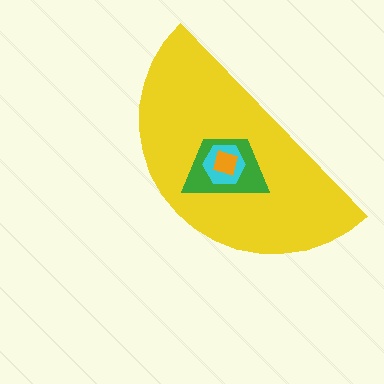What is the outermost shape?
The yellow semicircle.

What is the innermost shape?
The orange diamond.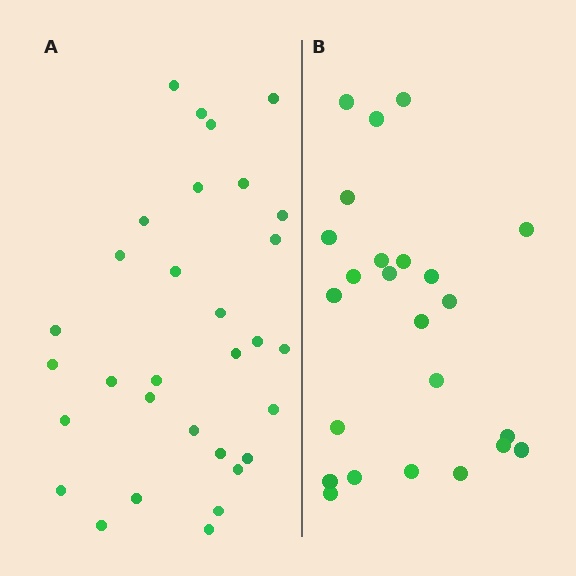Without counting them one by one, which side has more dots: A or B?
Region A (the left region) has more dots.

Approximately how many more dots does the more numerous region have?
Region A has roughly 8 or so more dots than region B.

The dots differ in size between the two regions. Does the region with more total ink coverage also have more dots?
No. Region B has more total ink coverage because its dots are larger, but region A actually contains more individual dots. Total area can be misleading — the number of items is what matters here.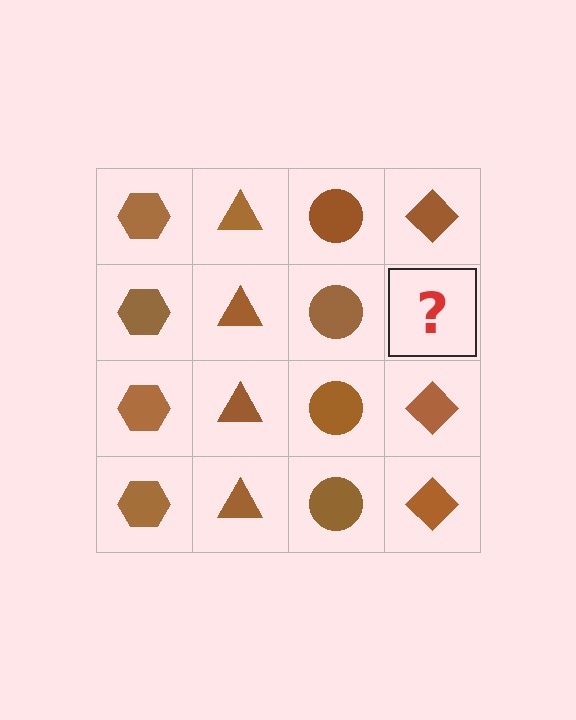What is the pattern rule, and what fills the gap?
The rule is that each column has a consistent shape. The gap should be filled with a brown diamond.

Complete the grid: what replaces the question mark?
The question mark should be replaced with a brown diamond.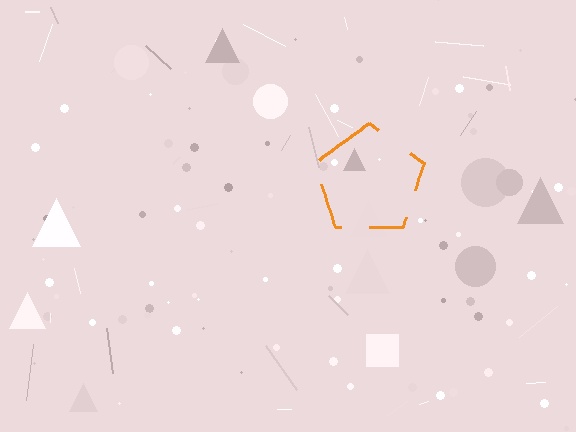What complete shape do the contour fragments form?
The contour fragments form a pentagon.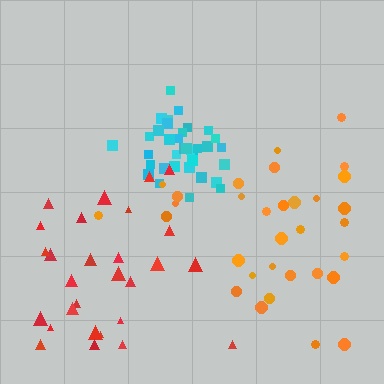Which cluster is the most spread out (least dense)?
Orange.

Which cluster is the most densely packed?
Cyan.